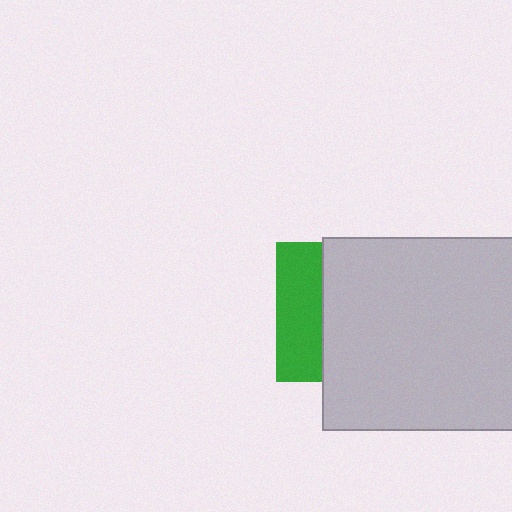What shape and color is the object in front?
The object in front is a light gray square.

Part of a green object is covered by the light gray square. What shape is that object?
It is a square.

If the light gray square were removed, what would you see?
You would see the complete green square.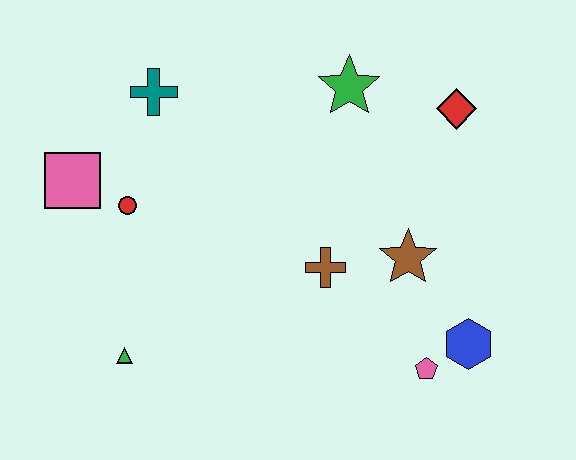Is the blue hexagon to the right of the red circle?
Yes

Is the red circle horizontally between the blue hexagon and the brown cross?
No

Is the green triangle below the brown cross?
Yes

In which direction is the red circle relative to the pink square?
The red circle is to the right of the pink square.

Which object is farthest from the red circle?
The blue hexagon is farthest from the red circle.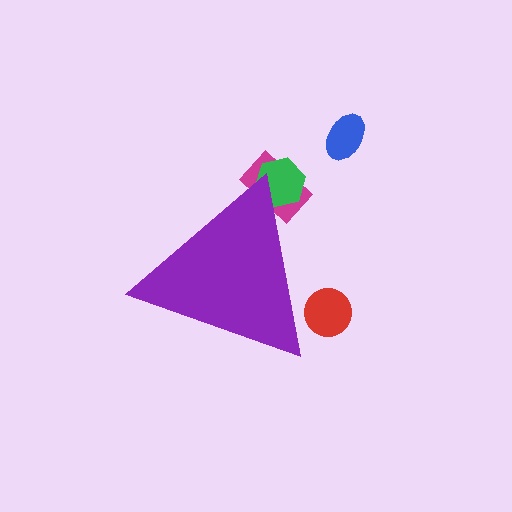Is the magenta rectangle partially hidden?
Yes, the magenta rectangle is partially hidden behind the purple triangle.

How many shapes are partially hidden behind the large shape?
3 shapes are partially hidden.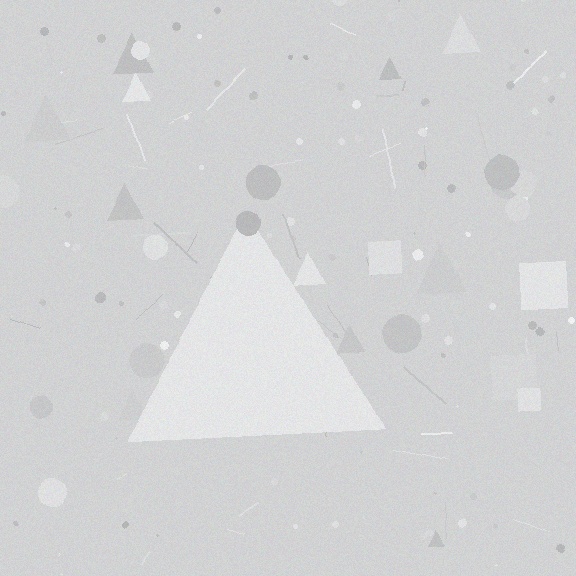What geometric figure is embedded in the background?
A triangle is embedded in the background.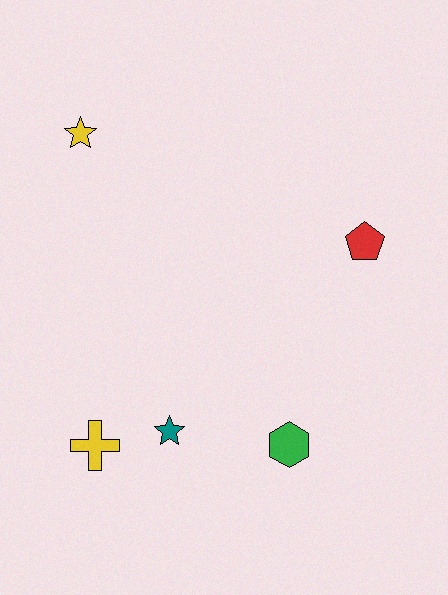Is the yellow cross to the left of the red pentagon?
Yes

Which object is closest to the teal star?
The yellow cross is closest to the teal star.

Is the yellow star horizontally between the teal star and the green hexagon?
No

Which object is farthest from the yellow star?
The green hexagon is farthest from the yellow star.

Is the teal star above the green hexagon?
Yes